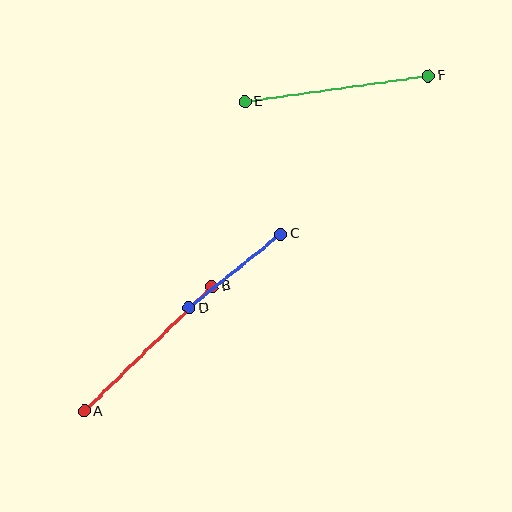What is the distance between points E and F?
The distance is approximately 185 pixels.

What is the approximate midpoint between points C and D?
The midpoint is at approximately (235, 271) pixels.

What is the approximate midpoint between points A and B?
The midpoint is at approximately (148, 349) pixels.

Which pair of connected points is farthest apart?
Points E and F are farthest apart.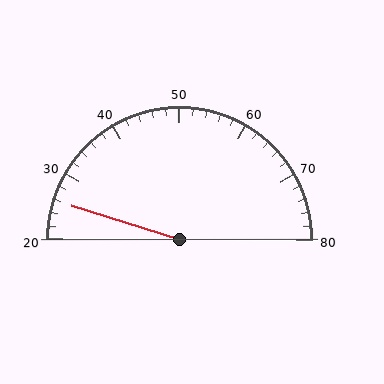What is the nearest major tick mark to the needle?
The nearest major tick mark is 30.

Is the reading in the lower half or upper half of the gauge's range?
The reading is in the lower half of the range (20 to 80).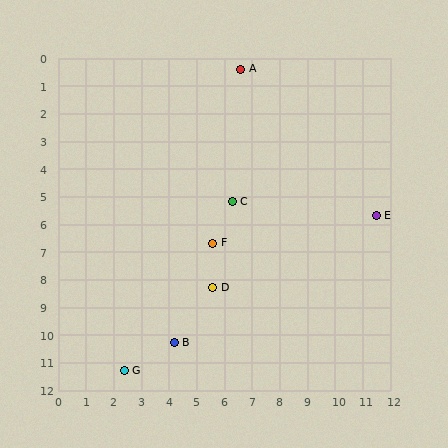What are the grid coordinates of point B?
Point B is at approximately (4.2, 10.3).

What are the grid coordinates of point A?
Point A is at approximately (6.6, 0.4).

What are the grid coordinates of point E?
Point E is at approximately (11.5, 5.7).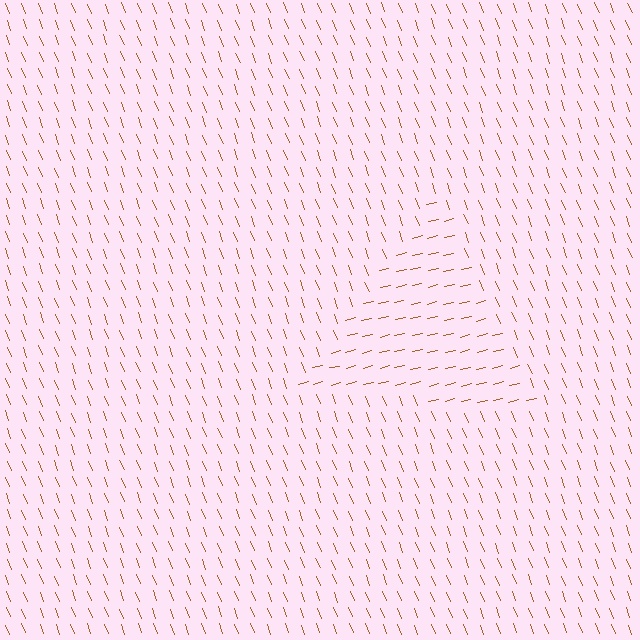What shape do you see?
I see a triangle.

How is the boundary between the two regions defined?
The boundary is defined purely by a change in line orientation (approximately 82 degrees difference). All lines are the same color and thickness.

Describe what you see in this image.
The image is filled with small brown line segments. A triangle region in the image has lines oriented differently from the surrounding lines, creating a visible texture boundary.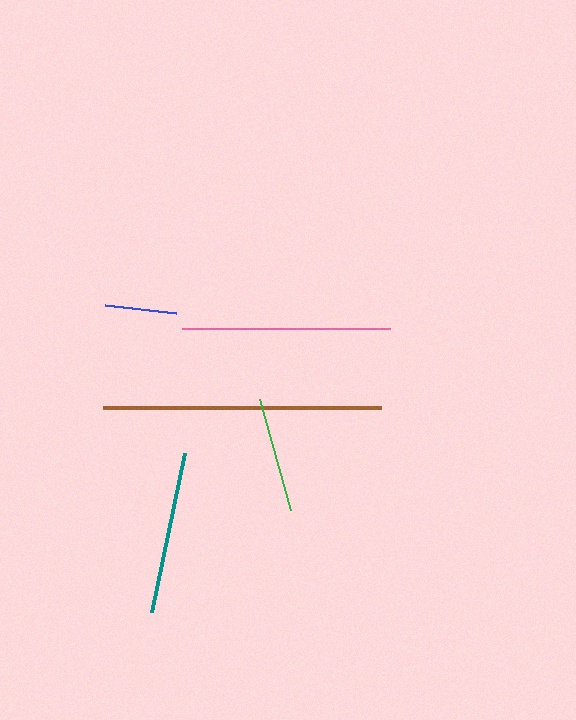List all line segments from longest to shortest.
From longest to shortest: brown, pink, teal, green, blue.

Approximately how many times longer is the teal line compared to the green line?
The teal line is approximately 1.4 times the length of the green line.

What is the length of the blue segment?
The blue segment is approximately 71 pixels long.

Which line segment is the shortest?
The blue line is the shortest at approximately 71 pixels.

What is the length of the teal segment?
The teal segment is approximately 162 pixels long.